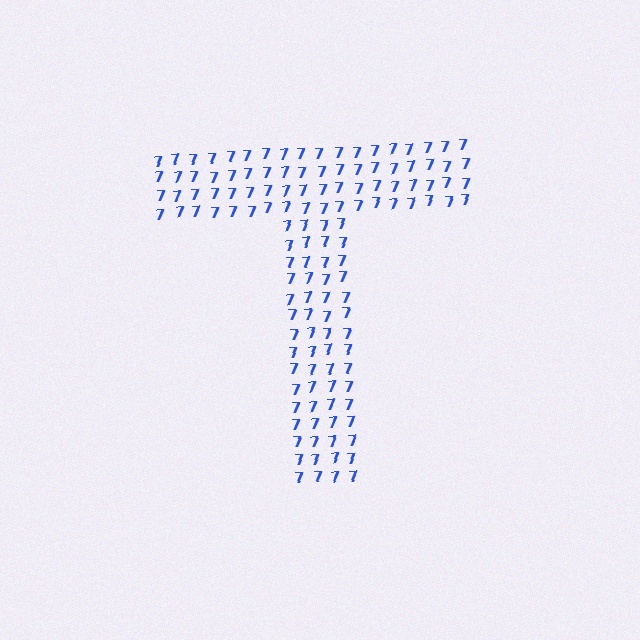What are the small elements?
The small elements are digit 7's.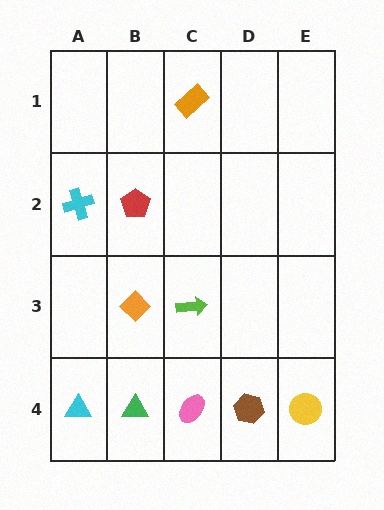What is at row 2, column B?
A red pentagon.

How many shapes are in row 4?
5 shapes.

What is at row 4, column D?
A brown hexagon.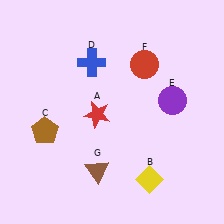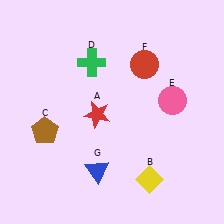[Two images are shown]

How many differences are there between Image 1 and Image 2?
There are 3 differences between the two images.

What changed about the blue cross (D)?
In Image 1, D is blue. In Image 2, it changed to green.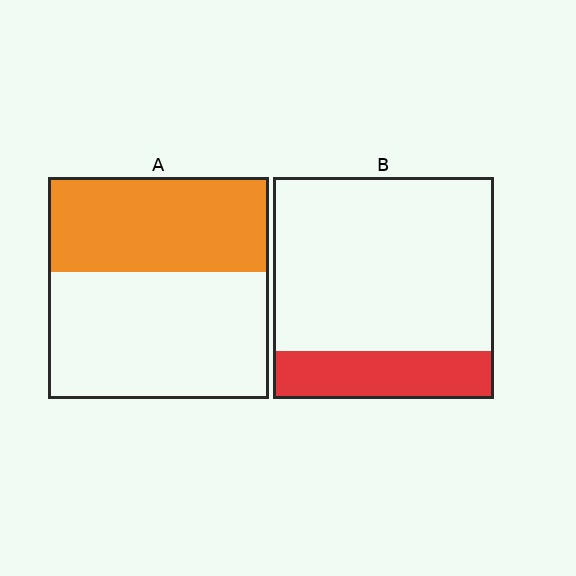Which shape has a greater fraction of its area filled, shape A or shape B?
Shape A.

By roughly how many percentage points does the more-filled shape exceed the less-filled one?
By roughly 20 percentage points (A over B).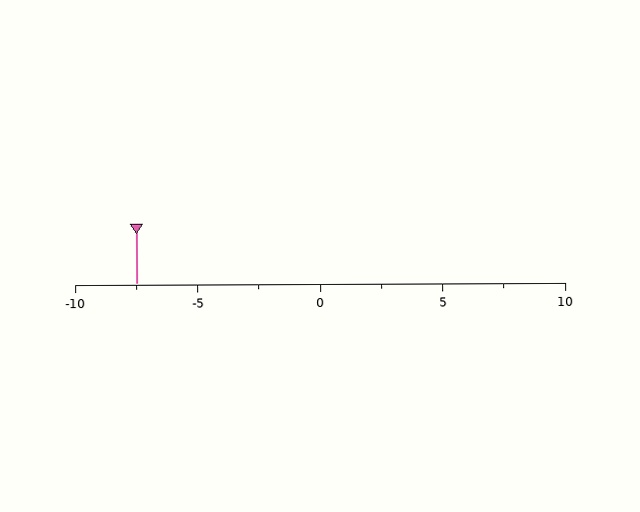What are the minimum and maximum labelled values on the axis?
The axis runs from -10 to 10.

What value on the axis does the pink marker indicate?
The marker indicates approximately -7.5.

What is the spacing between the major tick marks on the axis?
The major ticks are spaced 5 apart.